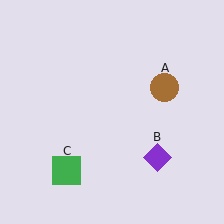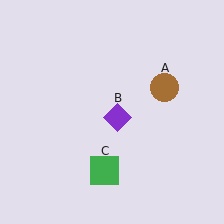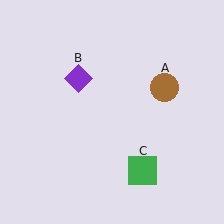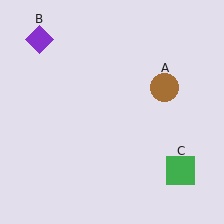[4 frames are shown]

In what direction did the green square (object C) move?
The green square (object C) moved right.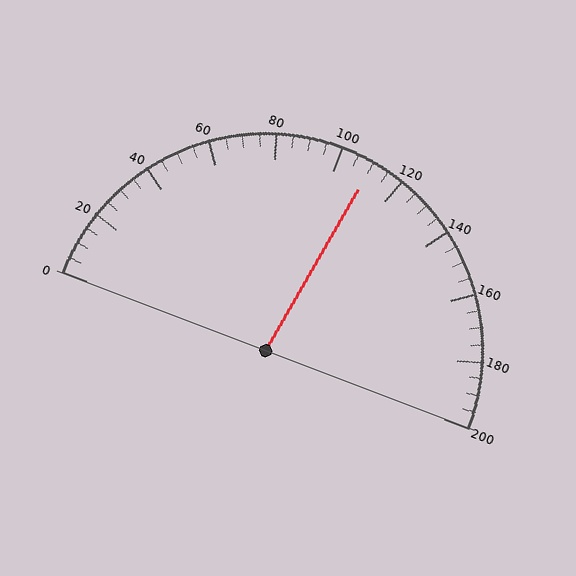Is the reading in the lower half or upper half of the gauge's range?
The reading is in the upper half of the range (0 to 200).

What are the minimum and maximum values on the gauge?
The gauge ranges from 0 to 200.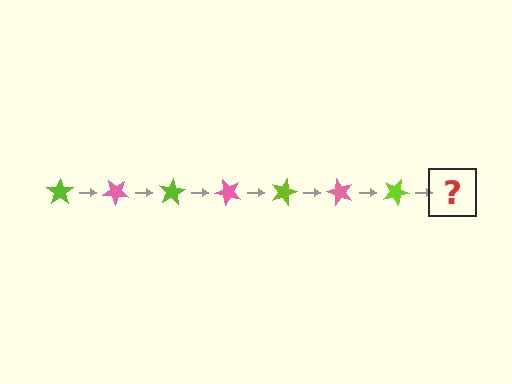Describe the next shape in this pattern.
It should be a pink star, rotated 280 degrees from the start.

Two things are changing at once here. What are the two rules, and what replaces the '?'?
The two rules are that it rotates 40 degrees each step and the color cycles through lime and pink. The '?' should be a pink star, rotated 280 degrees from the start.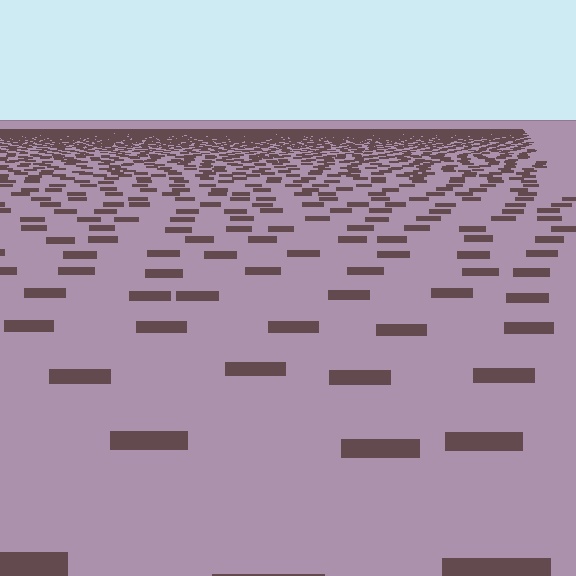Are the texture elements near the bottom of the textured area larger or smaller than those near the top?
Larger. Near the bottom, elements are closer to the viewer and appear at a bigger on-screen size.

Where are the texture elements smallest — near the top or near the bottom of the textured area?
Near the top.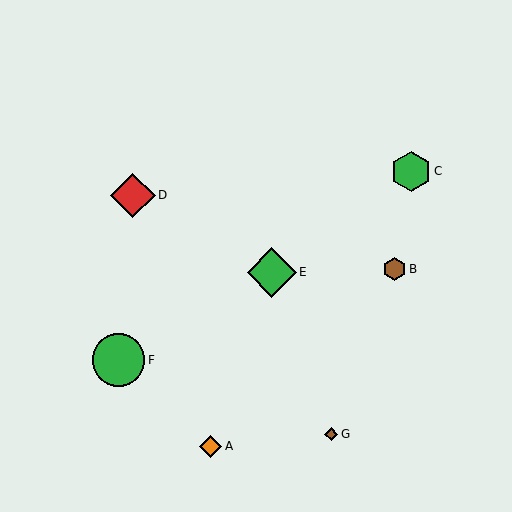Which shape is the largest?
The green circle (labeled F) is the largest.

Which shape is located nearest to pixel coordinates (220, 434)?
The orange diamond (labeled A) at (211, 446) is nearest to that location.